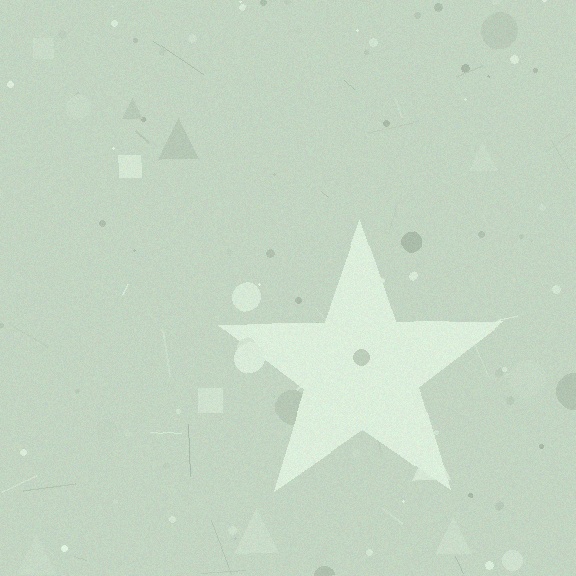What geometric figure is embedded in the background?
A star is embedded in the background.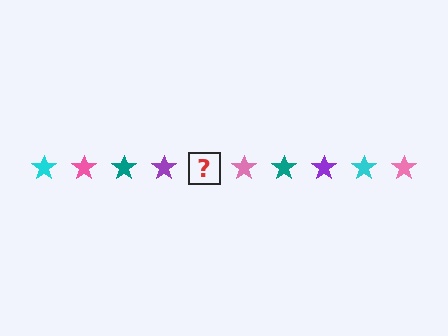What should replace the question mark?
The question mark should be replaced with a cyan star.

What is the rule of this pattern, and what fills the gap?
The rule is that the pattern cycles through cyan, pink, teal, purple stars. The gap should be filled with a cyan star.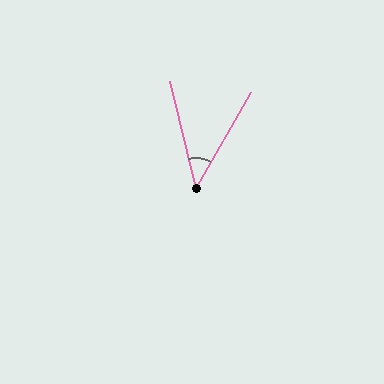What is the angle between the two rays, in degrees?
Approximately 44 degrees.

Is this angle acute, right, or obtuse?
It is acute.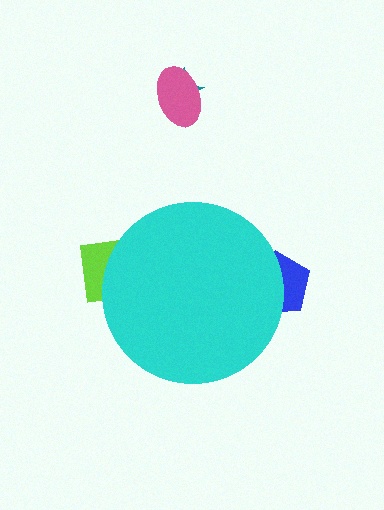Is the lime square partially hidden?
Yes, the lime square is partially hidden behind the cyan circle.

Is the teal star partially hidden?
No, the teal star is fully visible.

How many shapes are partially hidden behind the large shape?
2 shapes are partially hidden.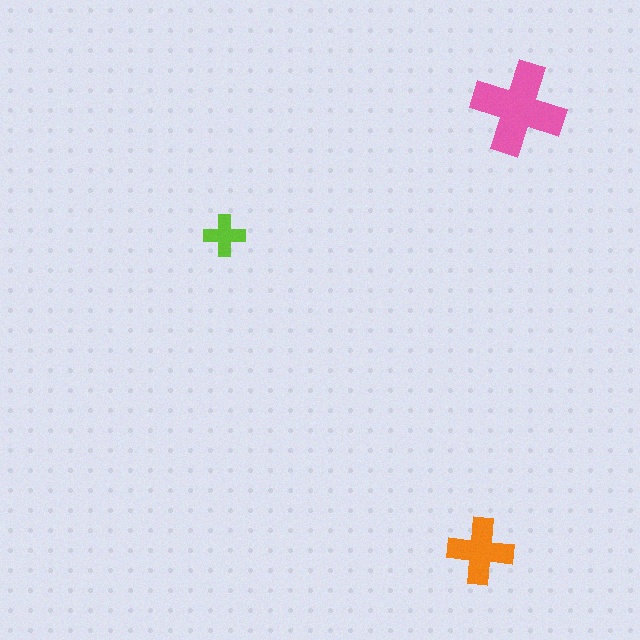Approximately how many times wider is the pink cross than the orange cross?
About 1.5 times wider.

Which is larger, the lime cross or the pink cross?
The pink one.